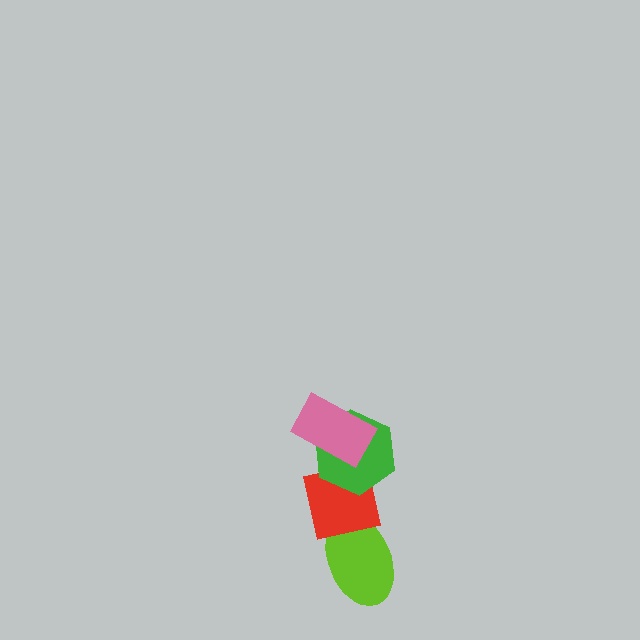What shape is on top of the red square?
The green hexagon is on top of the red square.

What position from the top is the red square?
The red square is 3rd from the top.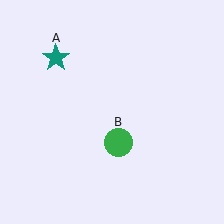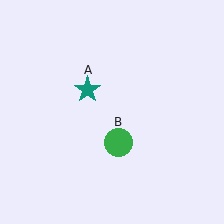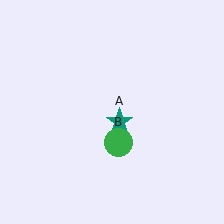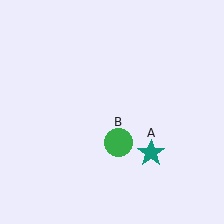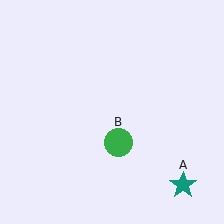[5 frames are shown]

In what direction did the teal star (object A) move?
The teal star (object A) moved down and to the right.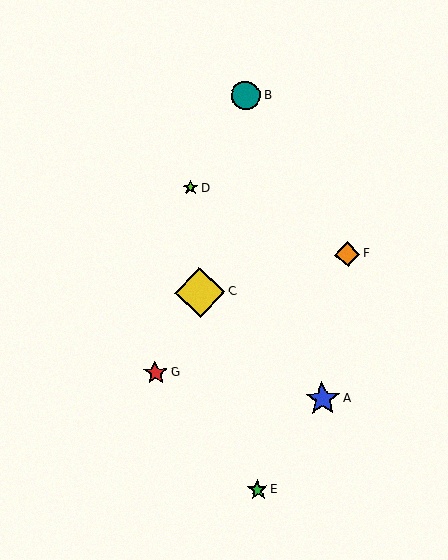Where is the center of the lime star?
The center of the lime star is at (191, 188).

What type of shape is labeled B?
Shape B is a teal circle.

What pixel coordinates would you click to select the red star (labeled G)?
Click at (156, 373) to select the red star G.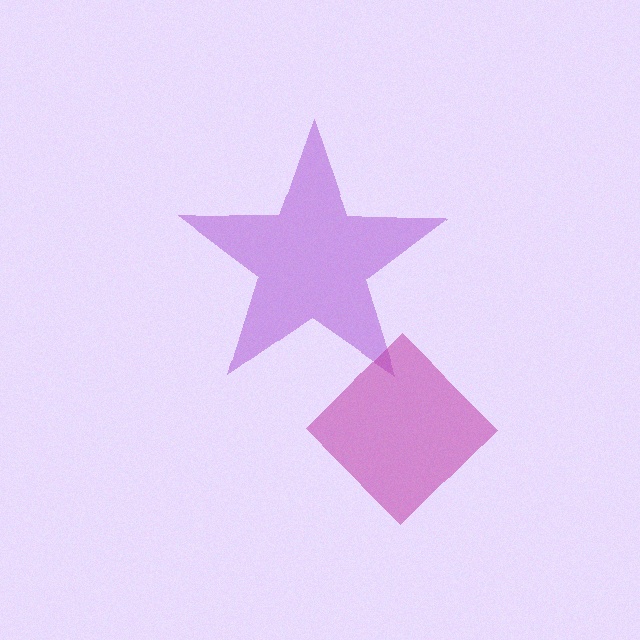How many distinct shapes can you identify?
There are 2 distinct shapes: a purple star, a magenta diamond.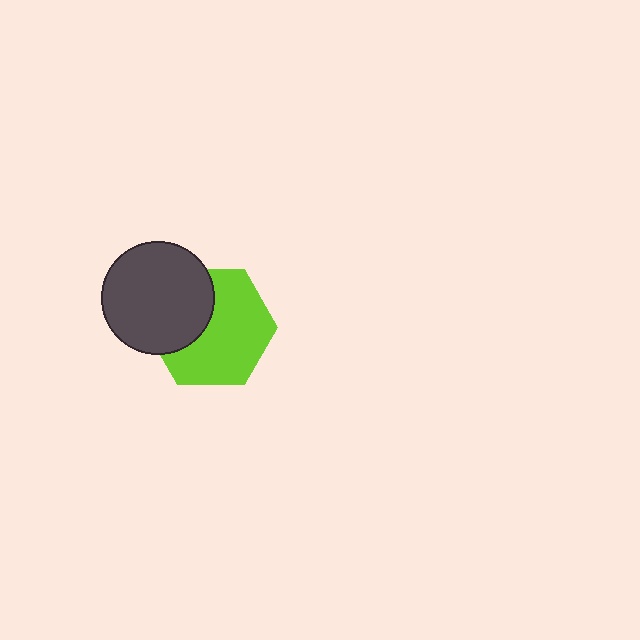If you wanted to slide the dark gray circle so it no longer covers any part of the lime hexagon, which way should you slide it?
Slide it toward the upper-left — that is the most direct way to separate the two shapes.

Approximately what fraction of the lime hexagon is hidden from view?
Roughly 35% of the lime hexagon is hidden behind the dark gray circle.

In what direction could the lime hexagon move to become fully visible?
The lime hexagon could move toward the lower-right. That would shift it out from behind the dark gray circle entirely.